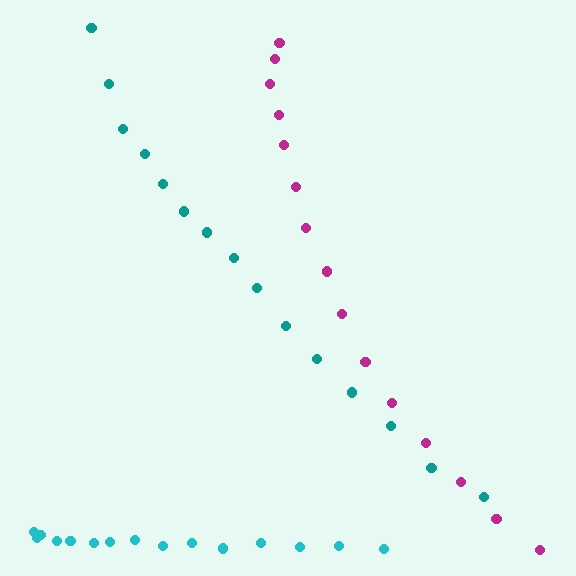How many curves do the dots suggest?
There are 3 distinct paths.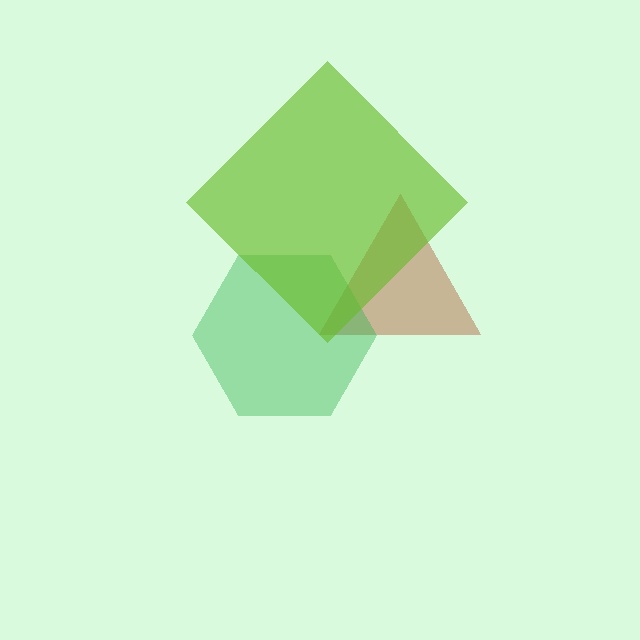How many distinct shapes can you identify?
There are 3 distinct shapes: a brown triangle, a green hexagon, a lime diamond.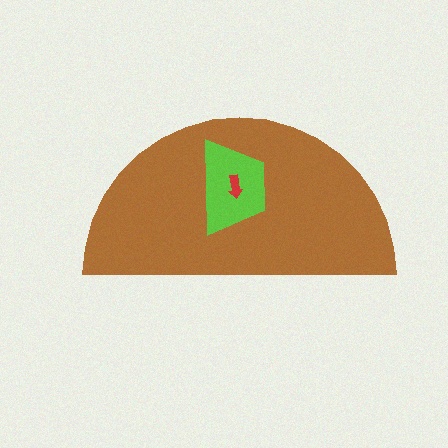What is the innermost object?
The red arrow.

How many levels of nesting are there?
3.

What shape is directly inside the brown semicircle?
The lime trapezoid.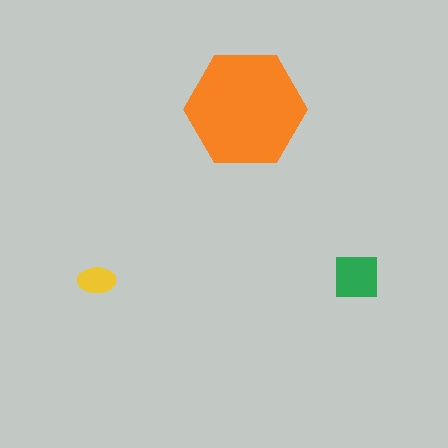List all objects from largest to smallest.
The orange hexagon, the green square, the yellow ellipse.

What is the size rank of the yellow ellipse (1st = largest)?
3rd.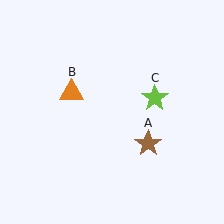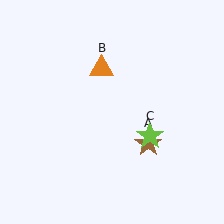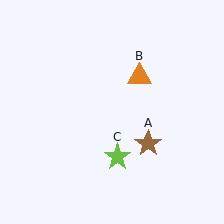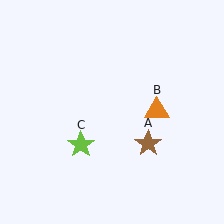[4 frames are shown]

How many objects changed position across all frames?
2 objects changed position: orange triangle (object B), lime star (object C).